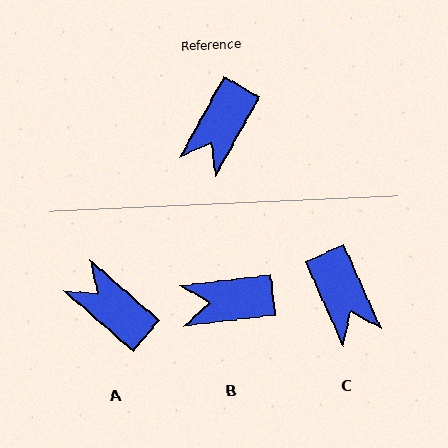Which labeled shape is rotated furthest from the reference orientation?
A, about 102 degrees away.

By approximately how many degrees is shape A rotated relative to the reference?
Approximately 102 degrees clockwise.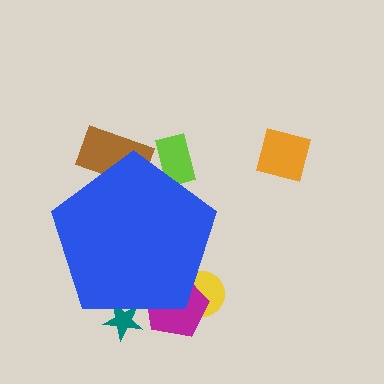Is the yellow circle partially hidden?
Yes, the yellow circle is partially hidden behind the blue pentagon.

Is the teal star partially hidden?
Yes, the teal star is partially hidden behind the blue pentagon.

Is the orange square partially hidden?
No, the orange square is fully visible.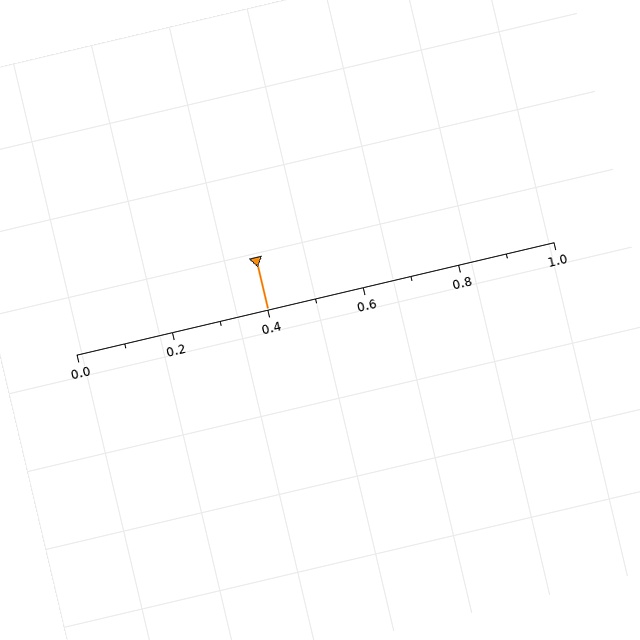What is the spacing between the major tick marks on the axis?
The major ticks are spaced 0.2 apart.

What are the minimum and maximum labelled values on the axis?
The axis runs from 0.0 to 1.0.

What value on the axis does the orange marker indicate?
The marker indicates approximately 0.4.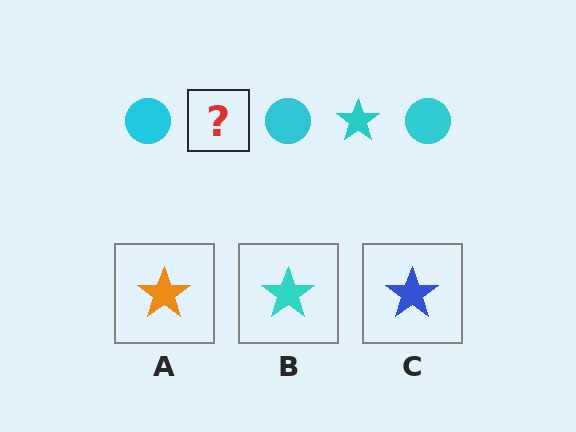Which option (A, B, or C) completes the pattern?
B.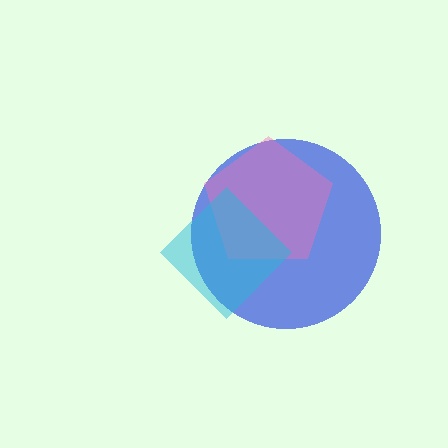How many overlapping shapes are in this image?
There are 3 overlapping shapes in the image.